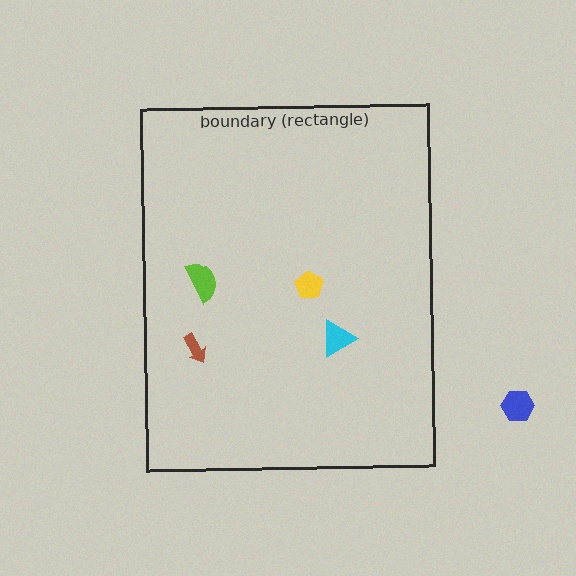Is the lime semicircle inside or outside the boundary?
Inside.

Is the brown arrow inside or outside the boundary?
Inside.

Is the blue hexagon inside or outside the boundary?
Outside.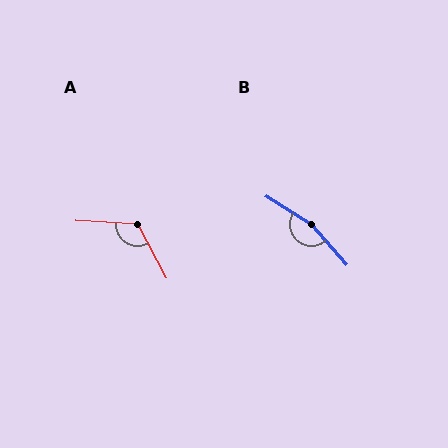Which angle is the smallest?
A, at approximately 121 degrees.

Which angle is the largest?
B, at approximately 164 degrees.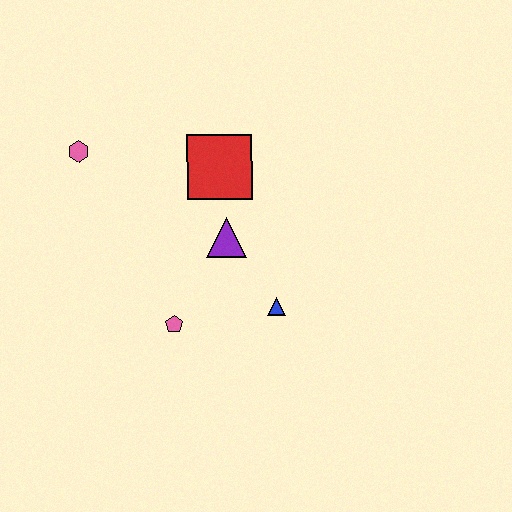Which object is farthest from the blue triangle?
The pink hexagon is farthest from the blue triangle.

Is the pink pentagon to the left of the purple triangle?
Yes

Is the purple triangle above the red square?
No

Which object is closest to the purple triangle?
The red square is closest to the purple triangle.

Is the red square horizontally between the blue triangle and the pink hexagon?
Yes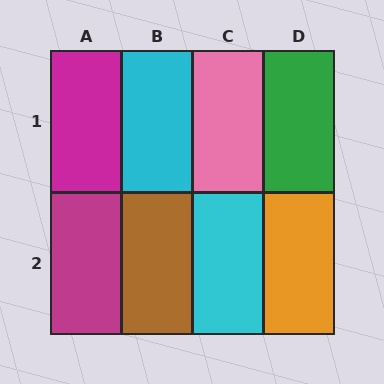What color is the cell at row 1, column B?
Cyan.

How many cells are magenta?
2 cells are magenta.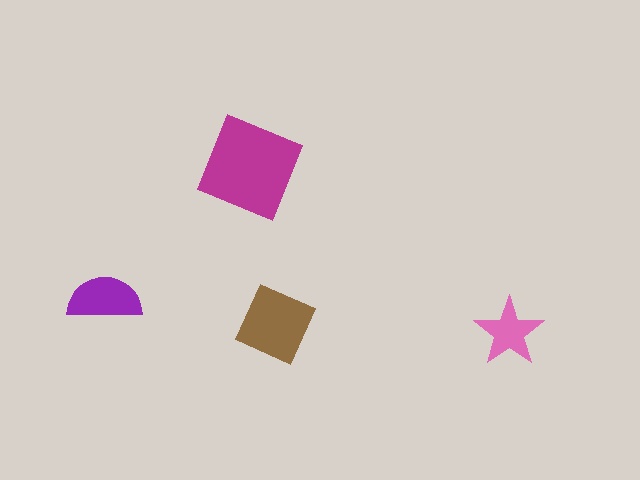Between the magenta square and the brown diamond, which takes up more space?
The magenta square.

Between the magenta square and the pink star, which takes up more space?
The magenta square.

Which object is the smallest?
The pink star.